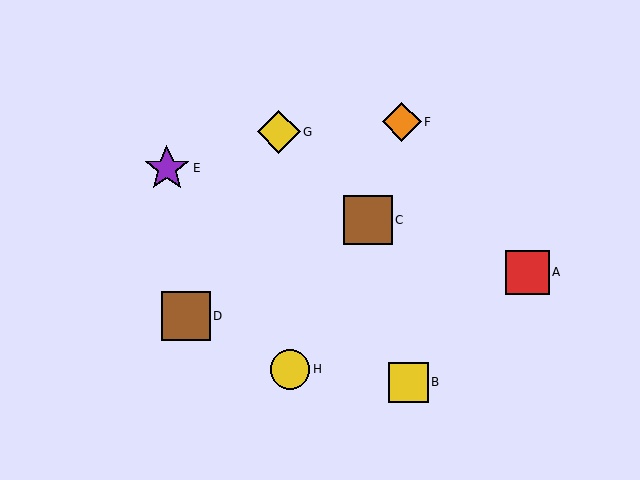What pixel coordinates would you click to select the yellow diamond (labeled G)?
Click at (279, 132) to select the yellow diamond G.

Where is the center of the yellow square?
The center of the yellow square is at (408, 382).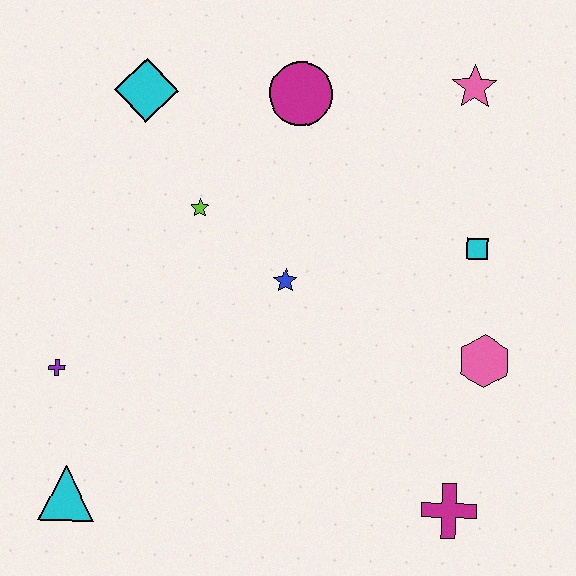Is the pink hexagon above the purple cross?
Yes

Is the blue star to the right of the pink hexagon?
No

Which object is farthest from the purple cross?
The pink star is farthest from the purple cross.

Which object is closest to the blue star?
The lime star is closest to the blue star.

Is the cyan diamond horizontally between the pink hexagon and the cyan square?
No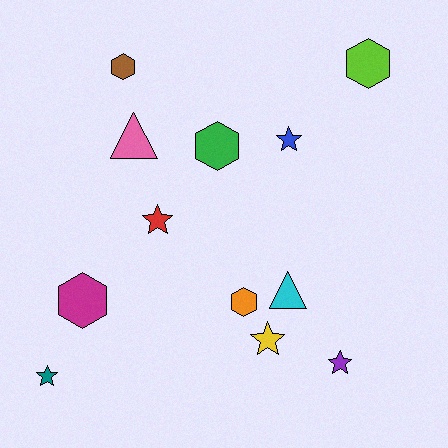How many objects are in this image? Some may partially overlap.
There are 12 objects.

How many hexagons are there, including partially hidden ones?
There are 5 hexagons.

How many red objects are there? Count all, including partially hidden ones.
There is 1 red object.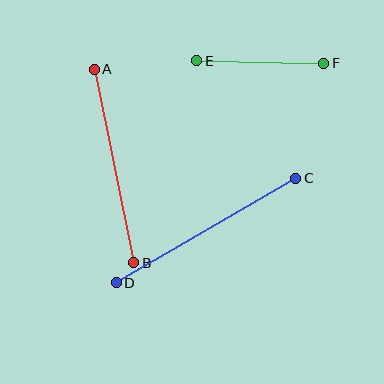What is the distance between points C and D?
The distance is approximately 208 pixels.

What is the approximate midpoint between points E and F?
The midpoint is at approximately (260, 62) pixels.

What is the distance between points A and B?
The distance is approximately 197 pixels.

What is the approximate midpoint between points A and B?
The midpoint is at approximately (114, 166) pixels.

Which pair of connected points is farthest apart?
Points C and D are farthest apart.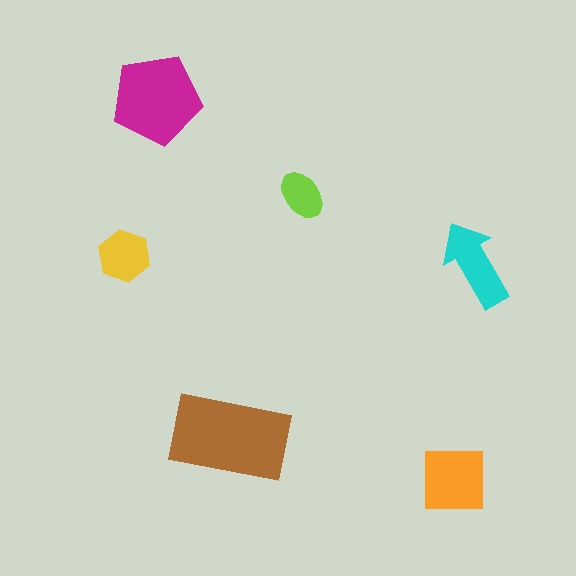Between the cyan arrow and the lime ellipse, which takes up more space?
The cyan arrow.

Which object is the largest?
The brown rectangle.